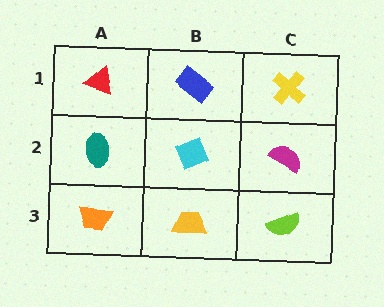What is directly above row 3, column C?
A magenta semicircle.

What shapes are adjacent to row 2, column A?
A red triangle (row 1, column A), an orange trapezoid (row 3, column A), a cyan diamond (row 2, column B).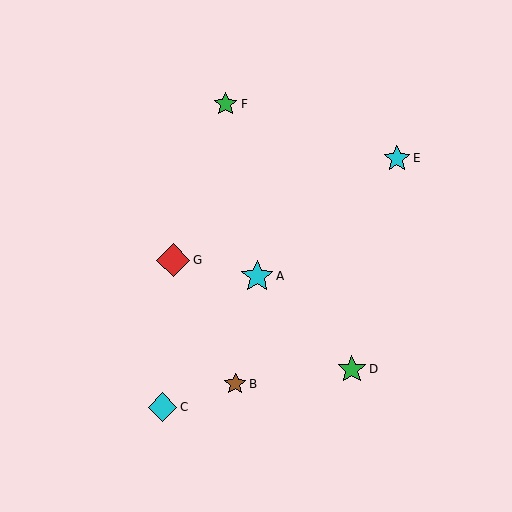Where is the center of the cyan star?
The center of the cyan star is at (397, 158).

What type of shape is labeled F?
Shape F is a green star.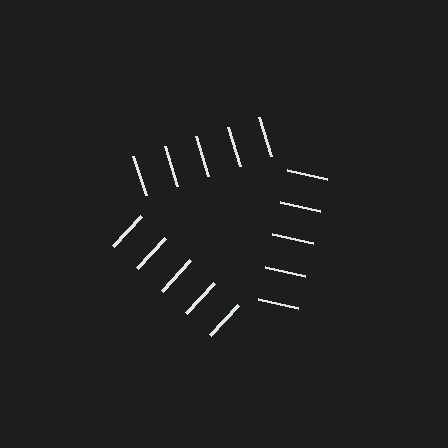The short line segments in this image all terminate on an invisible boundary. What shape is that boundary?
An illusory triangle — the line segments terminate on its edges but no continuous stroke is drawn.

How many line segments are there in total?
15 — 5 along each of the 3 edges.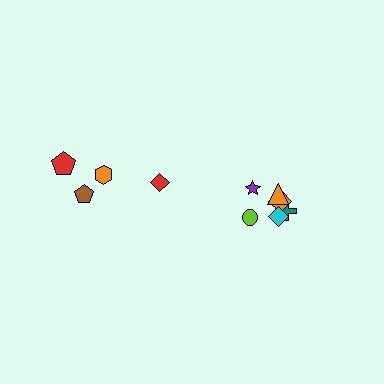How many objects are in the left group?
There are 4 objects.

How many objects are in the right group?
There are 6 objects.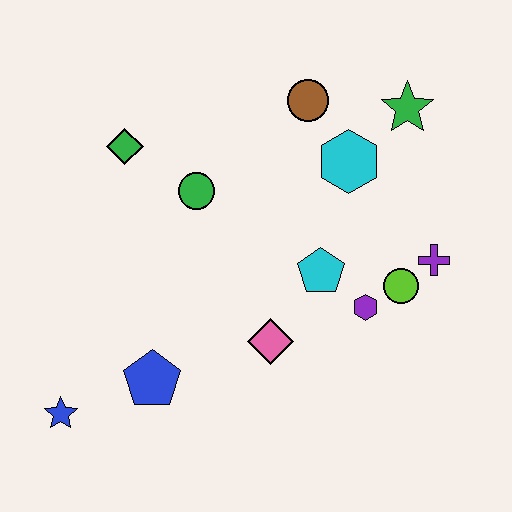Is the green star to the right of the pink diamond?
Yes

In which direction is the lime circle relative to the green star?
The lime circle is below the green star.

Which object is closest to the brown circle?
The cyan hexagon is closest to the brown circle.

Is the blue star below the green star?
Yes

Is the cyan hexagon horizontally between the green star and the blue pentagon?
Yes